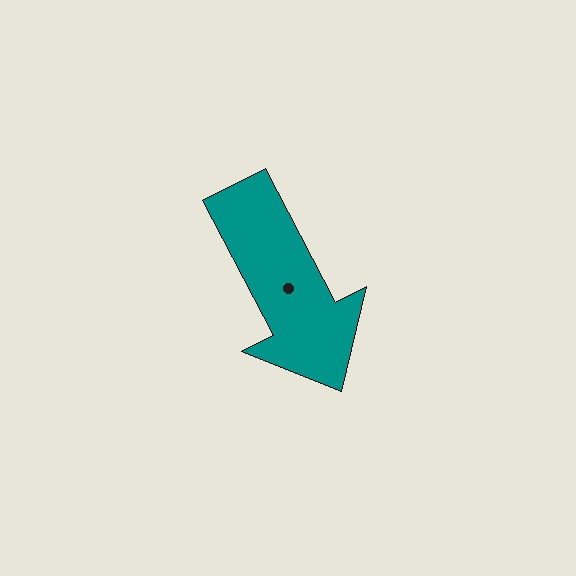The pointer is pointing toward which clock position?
Roughly 5 o'clock.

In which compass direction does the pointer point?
Southeast.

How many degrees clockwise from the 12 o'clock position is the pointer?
Approximately 153 degrees.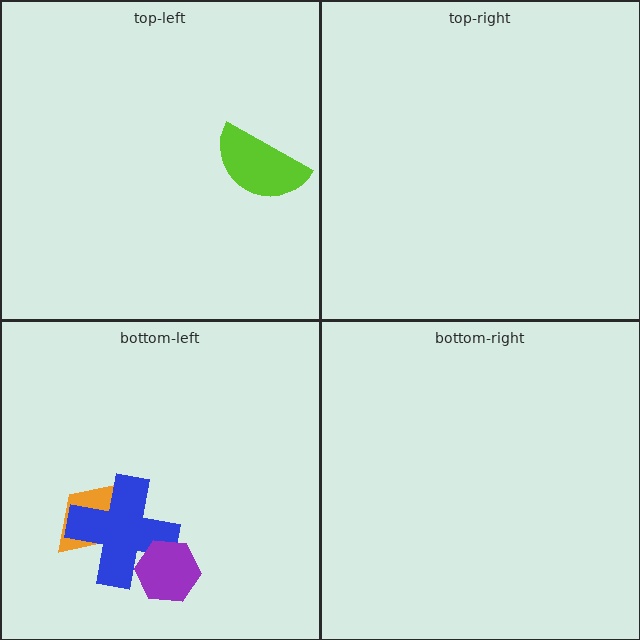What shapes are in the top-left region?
The lime semicircle.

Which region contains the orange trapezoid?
The bottom-left region.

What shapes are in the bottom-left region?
The orange trapezoid, the blue cross, the purple hexagon.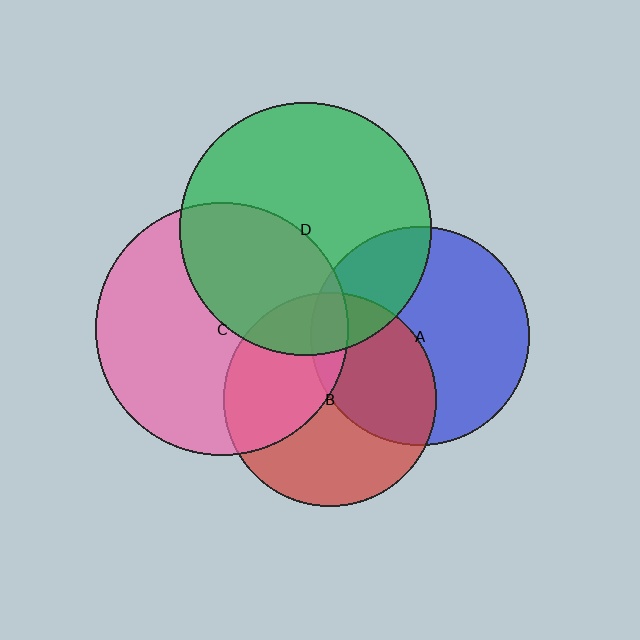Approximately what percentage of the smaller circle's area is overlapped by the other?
Approximately 20%.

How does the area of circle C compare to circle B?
Approximately 1.4 times.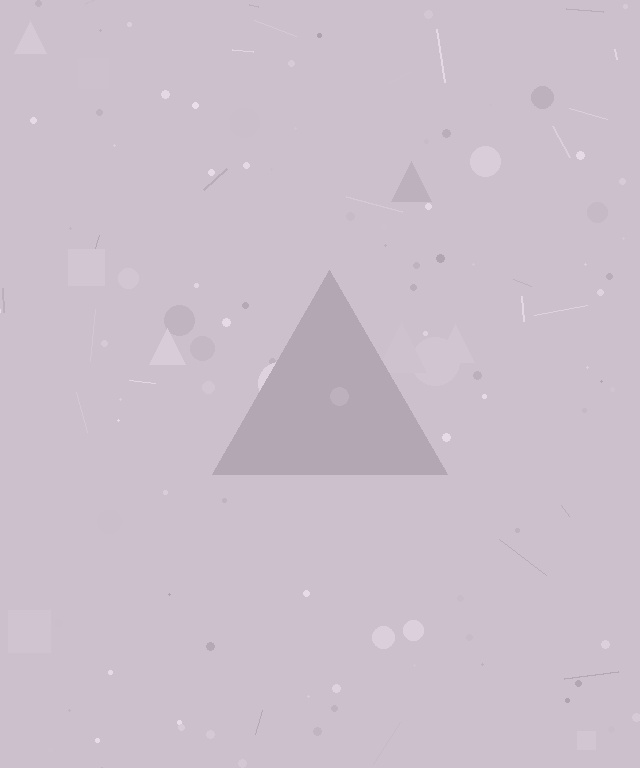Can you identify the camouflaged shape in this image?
The camouflaged shape is a triangle.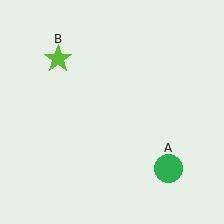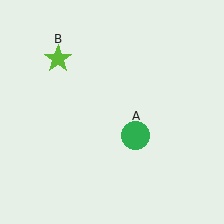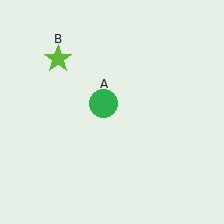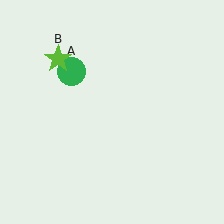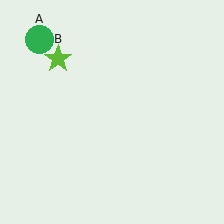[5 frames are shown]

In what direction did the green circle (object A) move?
The green circle (object A) moved up and to the left.